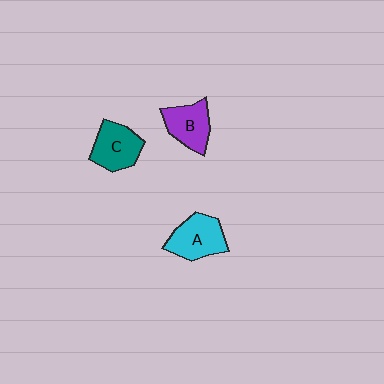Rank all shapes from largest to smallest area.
From largest to smallest: A (cyan), C (teal), B (purple).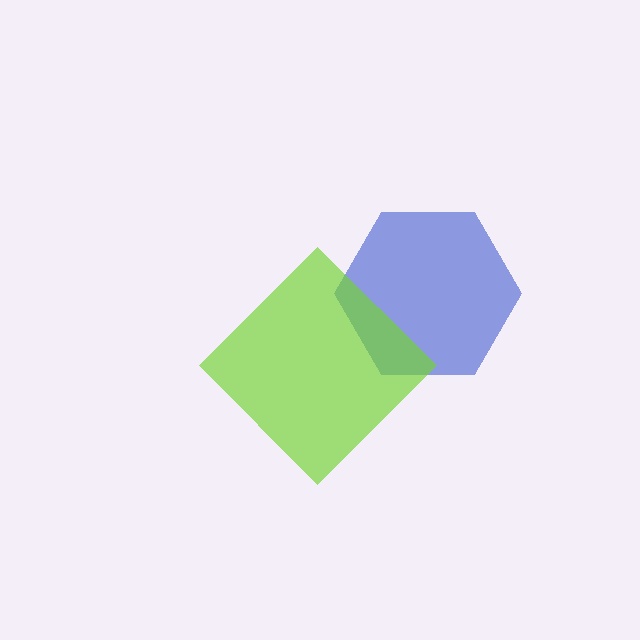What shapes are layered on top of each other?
The layered shapes are: a blue hexagon, a lime diamond.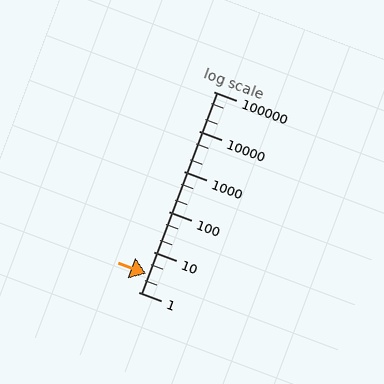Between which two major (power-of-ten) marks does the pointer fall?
The pointer is between 1 and 10.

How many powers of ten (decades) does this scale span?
The scale spans 5 decades, from 1 to 100000.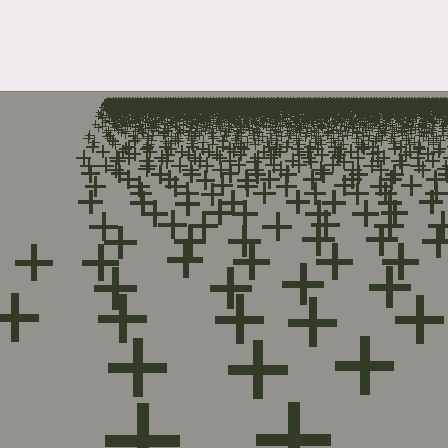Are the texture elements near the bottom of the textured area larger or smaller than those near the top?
Larger. Near the bottom, elements are closer to the viewer and appear at a bigger on-screen size.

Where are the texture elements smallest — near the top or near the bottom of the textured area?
Near the top.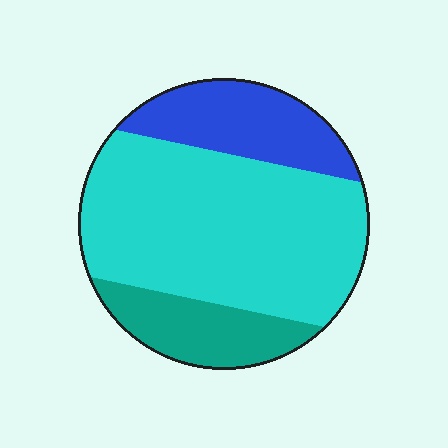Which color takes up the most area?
Cyan, at roughly 60%.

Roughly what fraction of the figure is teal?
Teal covers about 15% of the figure.